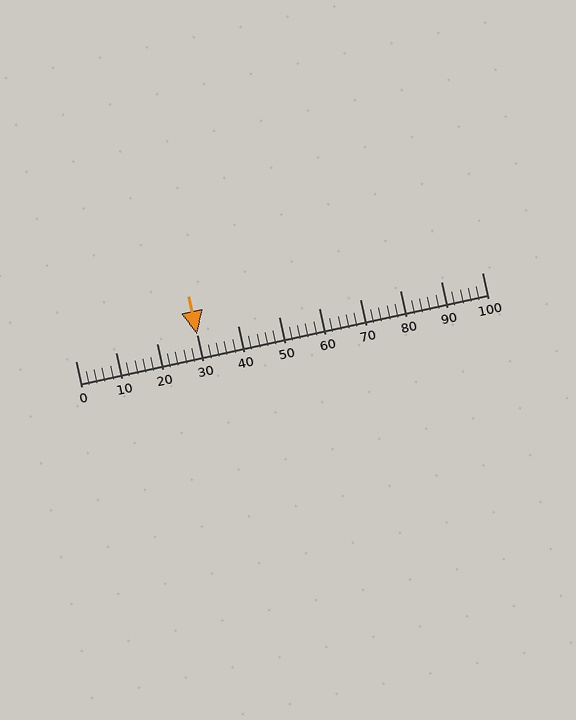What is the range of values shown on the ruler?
The ruler shows values from 0 to 100.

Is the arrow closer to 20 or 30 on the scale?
The arrow is closer to 30.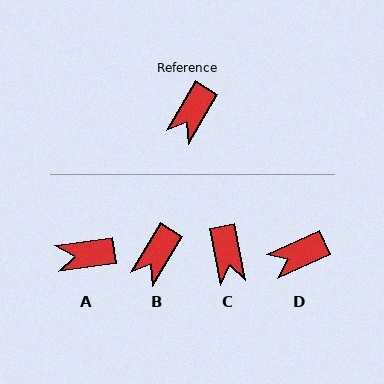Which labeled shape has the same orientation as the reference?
B.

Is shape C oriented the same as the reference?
No, it is off by about 42 degrees.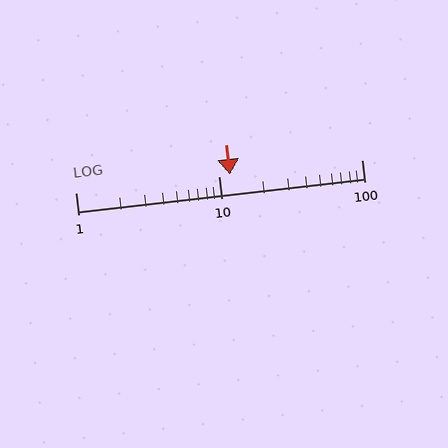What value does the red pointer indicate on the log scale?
The pointer indicates approximately 12.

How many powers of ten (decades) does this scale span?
The scale spans 2 decades, from 1 to 100.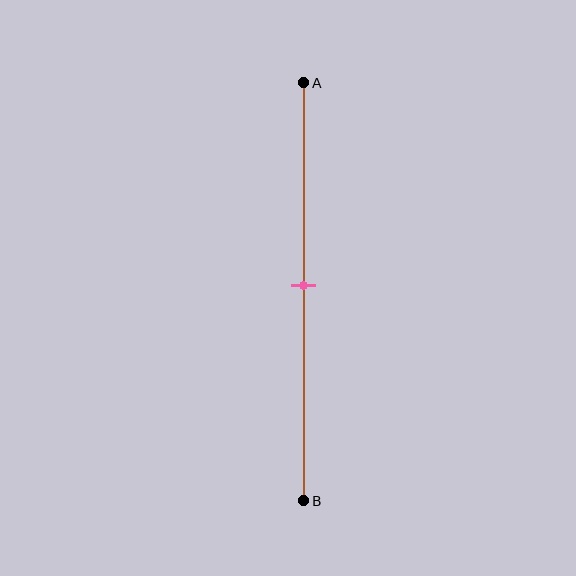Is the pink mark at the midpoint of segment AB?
Yes, the mark is approximately at the midpoint.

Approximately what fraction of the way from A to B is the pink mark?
The pink mark is approximately 50% of the way from A to B.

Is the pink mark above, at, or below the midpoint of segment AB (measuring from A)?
The pink mark is approximately at the midpoint of segment AB.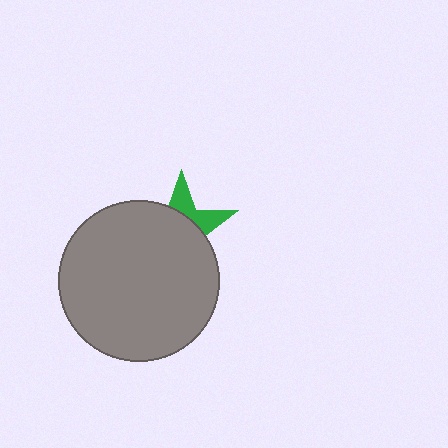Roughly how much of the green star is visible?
A small part of it is visible (roughly 30%).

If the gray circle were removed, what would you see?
You would see the complete green star.